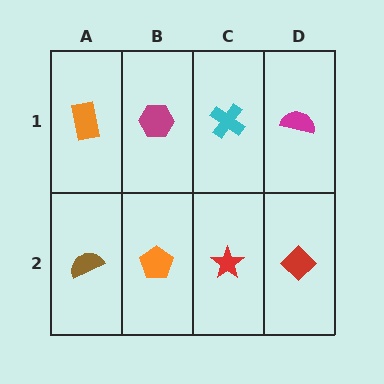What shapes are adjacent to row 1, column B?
An orange pentagon (row 2, column B), an orange rectangle (row 1, column A), a cyan cross (row 1, column C).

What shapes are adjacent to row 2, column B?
A magenta hexagon (row 1, column B), a brown semicircle (row 2, column A), a red star (row 2, column C).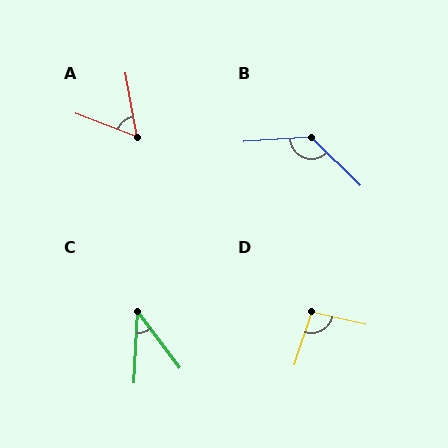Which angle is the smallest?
C, at approximately 39 degrees.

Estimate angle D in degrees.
Approximately 95 degrees.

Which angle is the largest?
B, at approximately 132 degrees.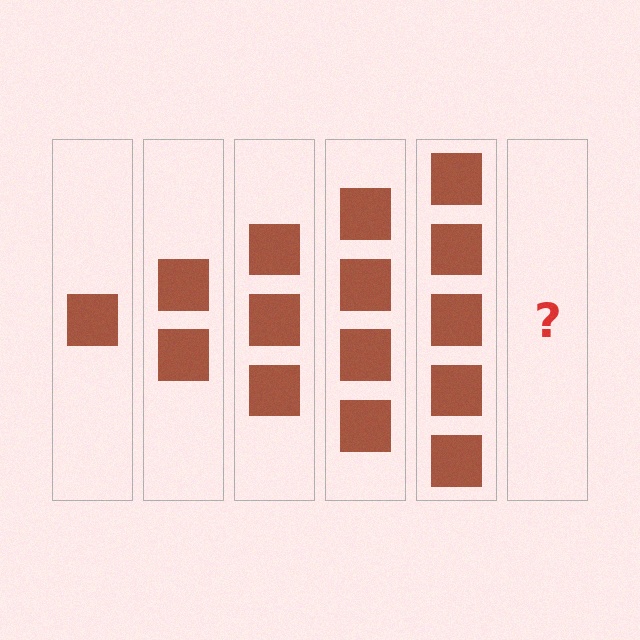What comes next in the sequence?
The next element should be 6 squares.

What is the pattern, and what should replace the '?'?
The pattern is that each step adds one more square. The '?' should be 6 squares.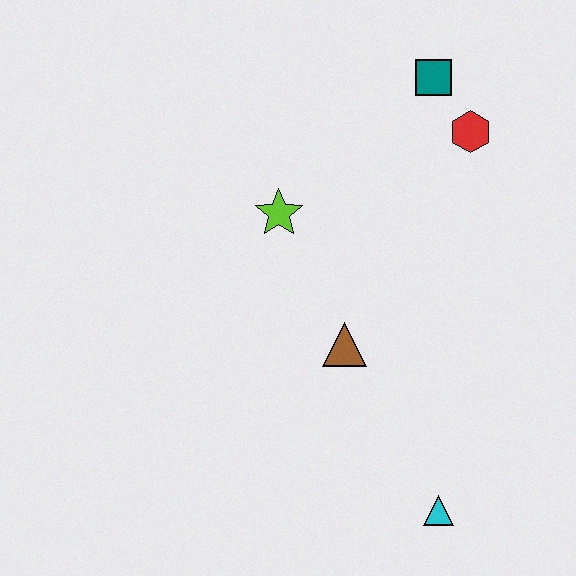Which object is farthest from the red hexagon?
The cyan triangle is farthest from the red hexagon.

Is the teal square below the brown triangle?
No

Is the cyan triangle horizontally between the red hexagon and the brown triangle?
Yes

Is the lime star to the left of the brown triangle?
Yes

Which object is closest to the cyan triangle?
The brown triangle is closest to the cyan triangle.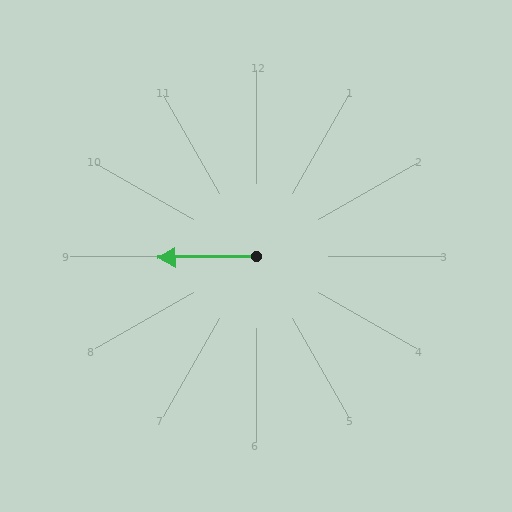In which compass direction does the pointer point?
West.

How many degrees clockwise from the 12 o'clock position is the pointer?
Approximately 269 degrees.